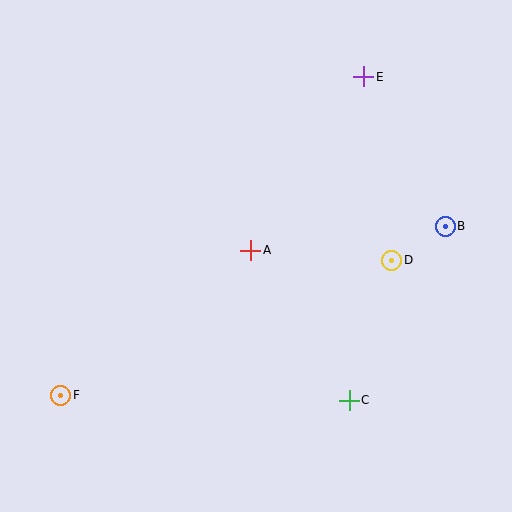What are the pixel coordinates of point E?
Point E is at (364, 77).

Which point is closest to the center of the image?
Point A at (251, 251) is closest to the center.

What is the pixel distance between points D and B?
The distance between D and B is 64 pixels.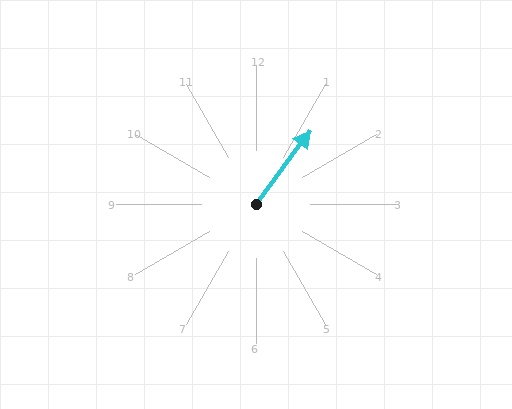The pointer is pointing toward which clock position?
Roughly 1 o'clock.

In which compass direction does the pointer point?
Northeast.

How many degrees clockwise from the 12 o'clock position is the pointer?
Approximately 36 degrees.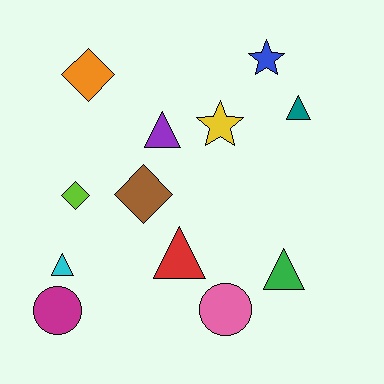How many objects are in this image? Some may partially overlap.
There are 12 objects.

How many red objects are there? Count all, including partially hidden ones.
There is 1 red object.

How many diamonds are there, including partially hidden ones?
There are 3 diamonds.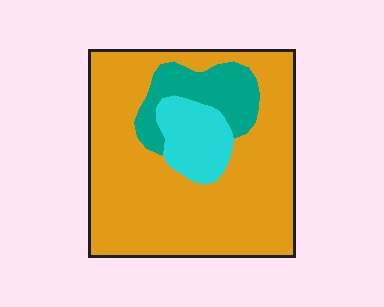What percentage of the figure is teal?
Teal covers roughly 15% of the figure.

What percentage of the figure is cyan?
Cyan takes up about one eighth (1/8) of the figure.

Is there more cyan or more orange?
Orange.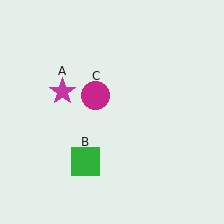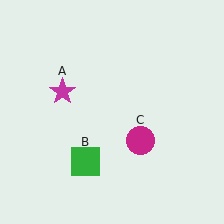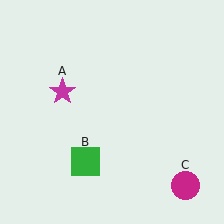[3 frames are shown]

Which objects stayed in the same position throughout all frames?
Magenta star (object A) and green square (object B) remained stationary.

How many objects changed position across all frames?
1 object changed position: magenta circle (object C).